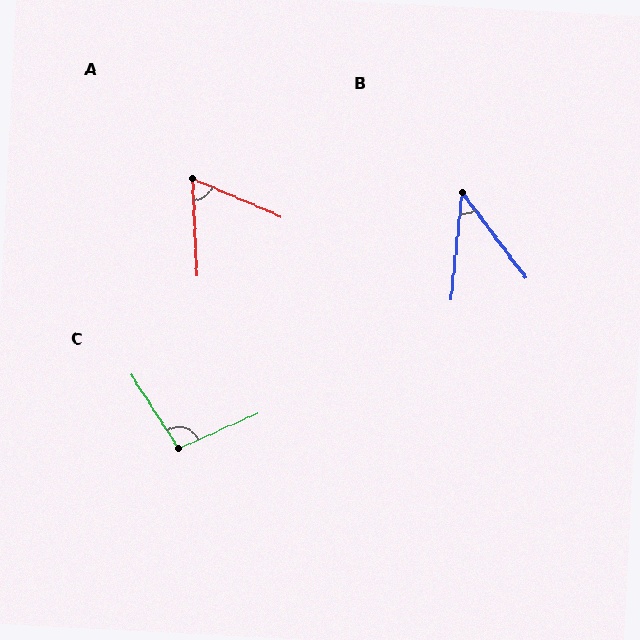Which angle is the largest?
C, at approximately 99 degrees.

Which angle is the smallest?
B, at approximately 43 degrees.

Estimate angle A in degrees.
Approximately 64 degrees.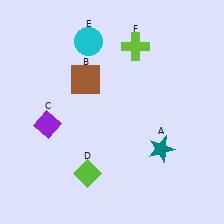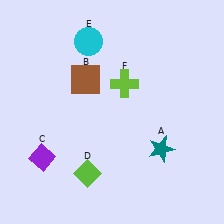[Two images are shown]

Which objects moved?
The objects that moved are: the purple diamond (C), the lime cross (F).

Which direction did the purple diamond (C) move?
The purple diamond (C) moved down.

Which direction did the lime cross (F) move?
The lime cross (F) moved down.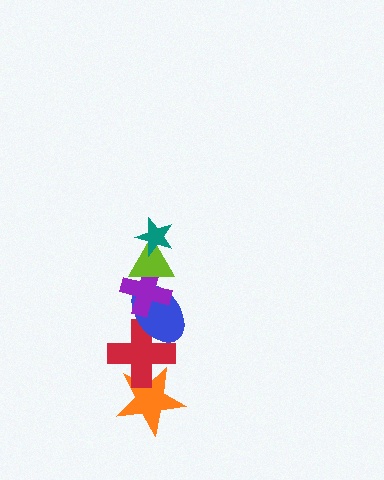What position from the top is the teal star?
The teal star is 1st from the top.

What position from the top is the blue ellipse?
The blue ellipse is 4th from the top.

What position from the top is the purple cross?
The purple cross is 3rd from the top.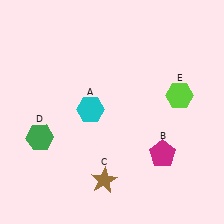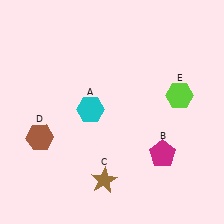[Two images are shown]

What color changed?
The hexagon (D) changed from green in Image 1 to brown in Image 2.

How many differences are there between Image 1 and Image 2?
There is 1 difference between the two images.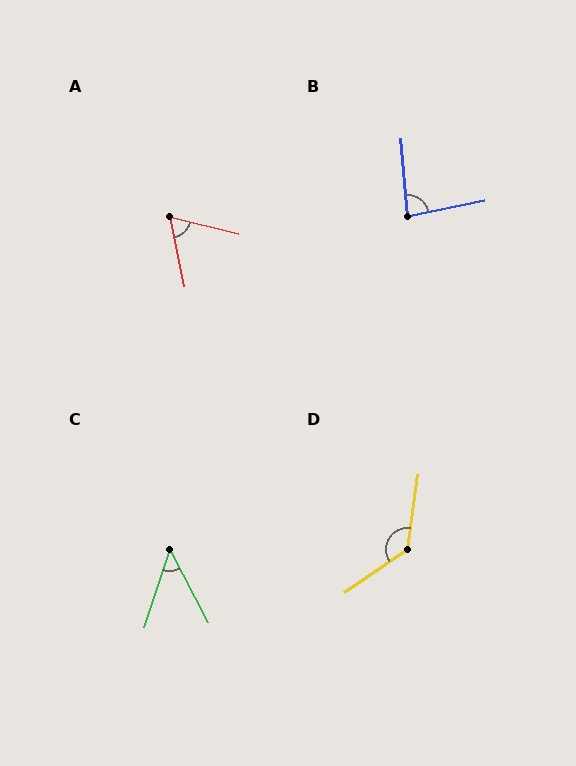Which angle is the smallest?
C, at approximately 46 degrees.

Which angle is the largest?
D, at approximately 133 degrees.